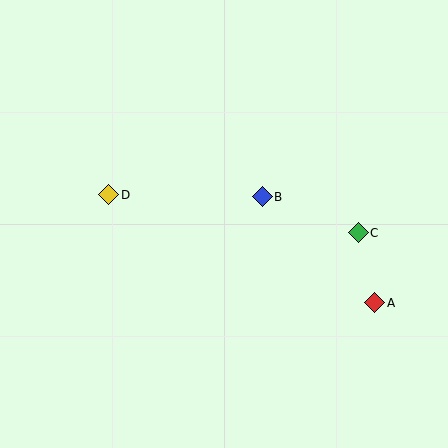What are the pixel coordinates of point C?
Point C is at (358, 233).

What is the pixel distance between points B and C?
The distance between B and C is 103 pixels.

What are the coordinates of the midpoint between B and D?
The midpoint between B and D is at (185, 196).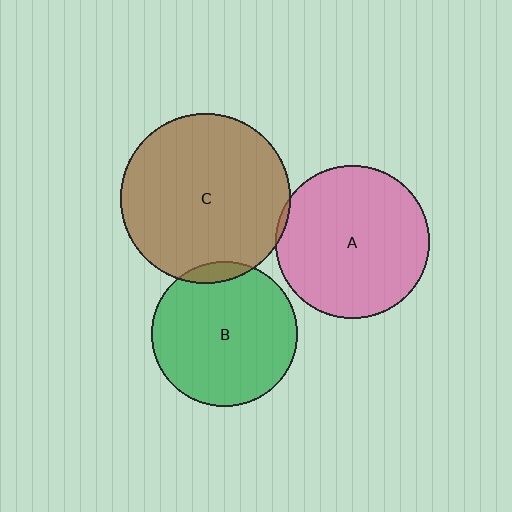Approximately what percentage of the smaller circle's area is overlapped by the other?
Approximately 5%.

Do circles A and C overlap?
Yes.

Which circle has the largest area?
Circle C (brown).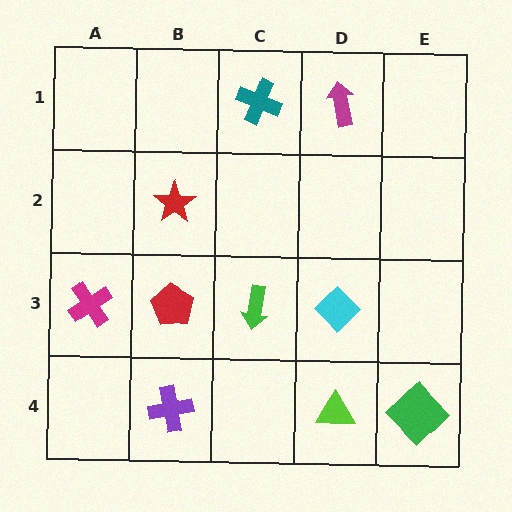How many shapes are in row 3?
4 shapes.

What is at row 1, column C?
A teal cross.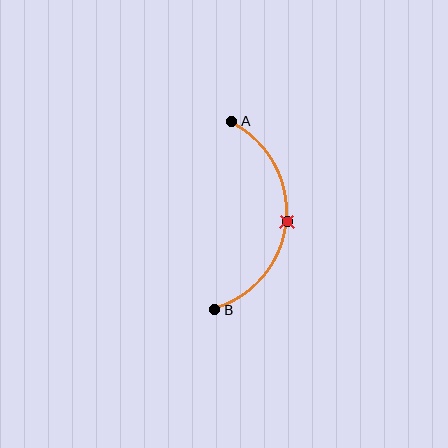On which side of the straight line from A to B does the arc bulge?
The arc bulges to the right of the straight line connecting A and B.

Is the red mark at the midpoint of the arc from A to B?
Yes. The red mark lies on the arc at equal arc-length from both A and B — it is the arc midpoint.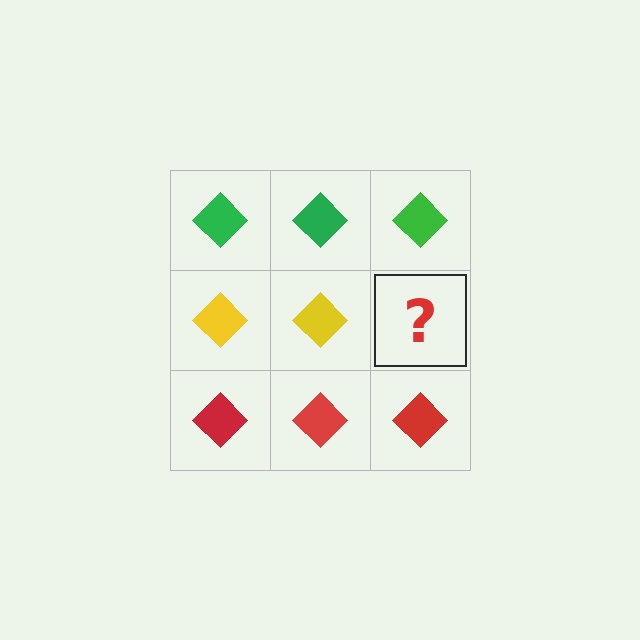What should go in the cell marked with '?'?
The missing cell should contain a yellow diamond.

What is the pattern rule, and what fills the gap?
The rule is that each row has a consistent color. The gap should be filled with a yellow diamond.